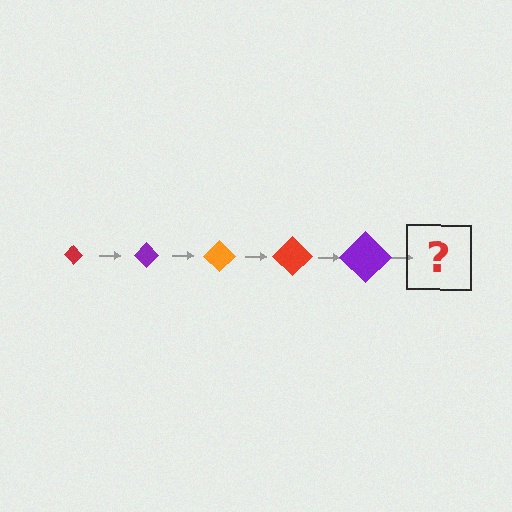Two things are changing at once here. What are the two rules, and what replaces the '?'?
The two rules are that the diamond grows larger each step and the color cycles through red, purple, and orange. The '?' should be an orange diamond, larger than the previous one.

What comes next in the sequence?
The next element should be an orange diamond, larger than the previous one.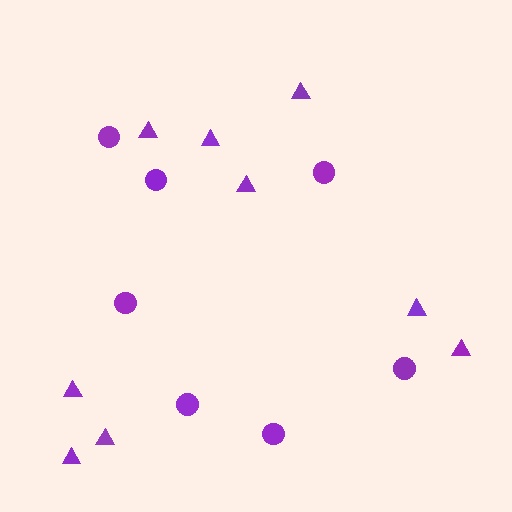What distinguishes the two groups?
There are 2 groups: one group of triangles (9) and one group of circles (7).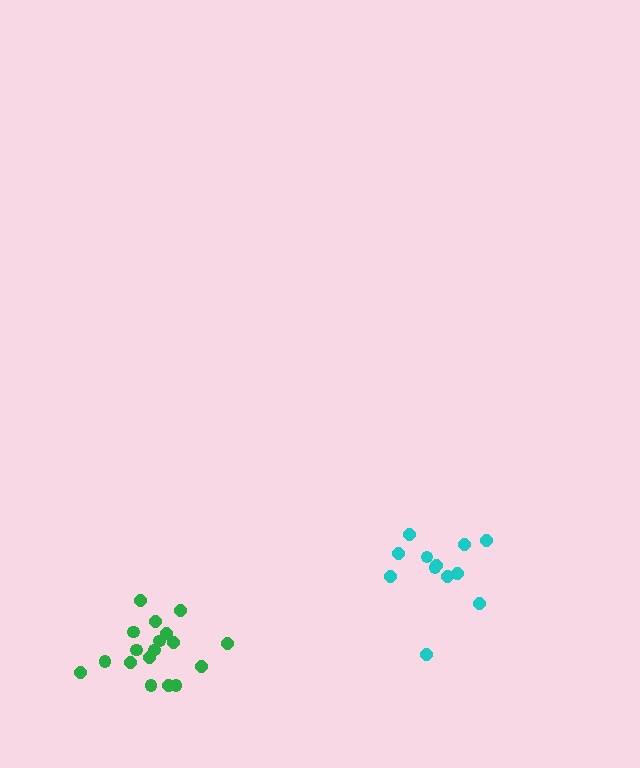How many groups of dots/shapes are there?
There are 2 groups.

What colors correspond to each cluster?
The clusters are colored: green, cyan.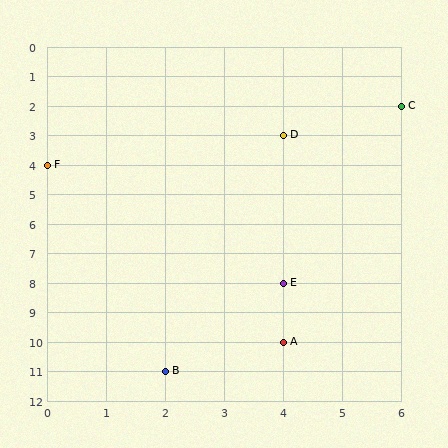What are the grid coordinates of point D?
Point D is at grid coordinates (4, 3).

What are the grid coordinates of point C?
Point C is at grid coordinates (6, 2).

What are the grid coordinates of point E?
Point E is at grid coordinates (4, 8).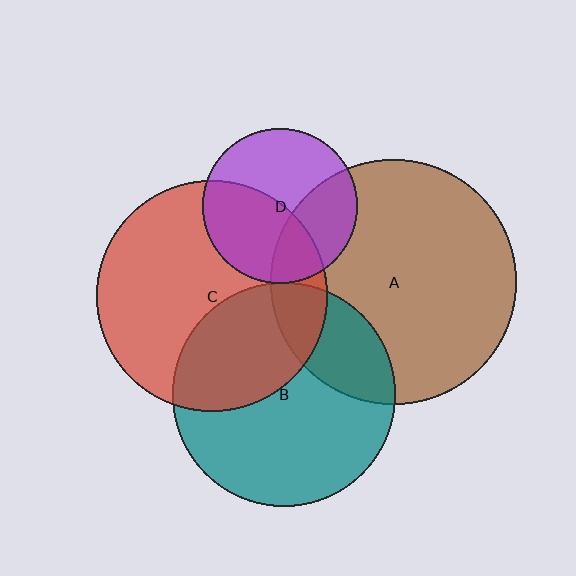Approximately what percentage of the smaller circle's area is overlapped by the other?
Approximately 30%.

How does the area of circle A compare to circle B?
Approximately 1.2 times.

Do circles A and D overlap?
Yes.